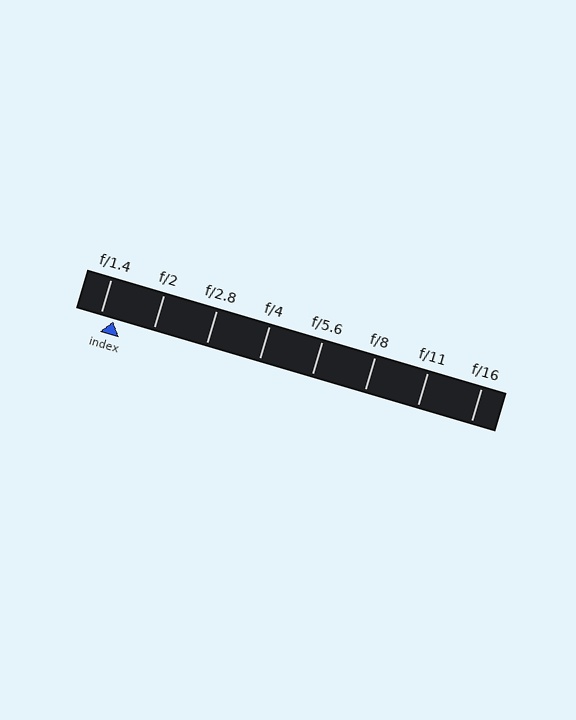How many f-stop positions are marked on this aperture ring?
There are 8 f-stop positions marked.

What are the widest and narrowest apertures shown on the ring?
The widest aperture shown is f/1.4 and the narrowest is f/16.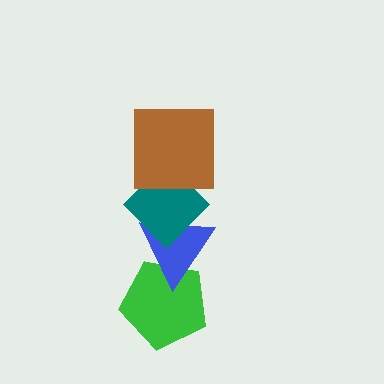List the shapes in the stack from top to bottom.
From top to bottom: the brown square, the teal diamond, the blue triangle, the green pentagon.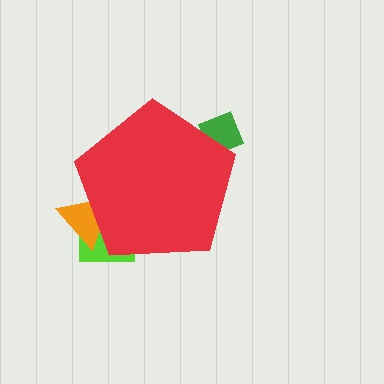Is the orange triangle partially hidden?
Yes, the orange triangle is partially hidden behind the red pentagon.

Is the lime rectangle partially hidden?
Yes, the lime rectangle is partially hidden behind the red pentagon.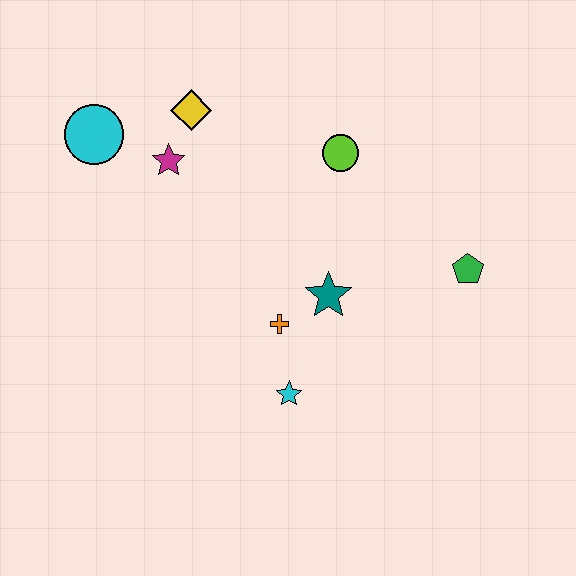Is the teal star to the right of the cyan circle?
Yes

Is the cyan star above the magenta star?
No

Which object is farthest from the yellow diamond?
The green pentagon is farthest from the yellow diamond.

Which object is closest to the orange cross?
The teal star is closest to the orange cross.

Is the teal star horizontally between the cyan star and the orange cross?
No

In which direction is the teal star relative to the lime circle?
The teal star is below the lime circle.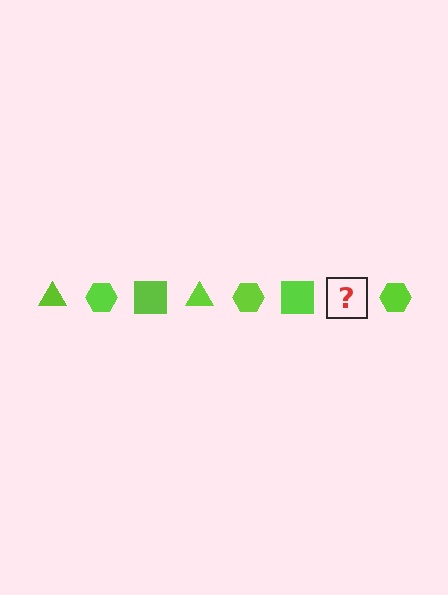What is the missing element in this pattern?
The missing element is a lime triangle.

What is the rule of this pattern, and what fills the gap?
The rule is that the pattern cycles through triangle, hexagon, square shapes in lime. The gap should be filled with a lime triangle.